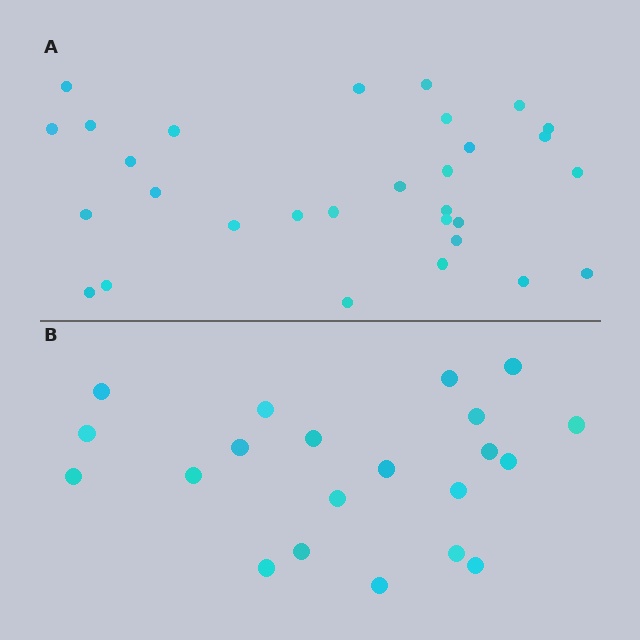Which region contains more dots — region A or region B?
Region A (the top region) has more dots.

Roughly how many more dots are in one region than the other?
Region A has roughly 8 or so more dots than region B.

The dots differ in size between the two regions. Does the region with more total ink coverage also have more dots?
No. Region B has more total ink coverage because its dots are larger, but region A actually contains more individual dots. Total area can be misleading — the number of items is what matters here.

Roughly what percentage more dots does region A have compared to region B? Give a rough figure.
About 45% more.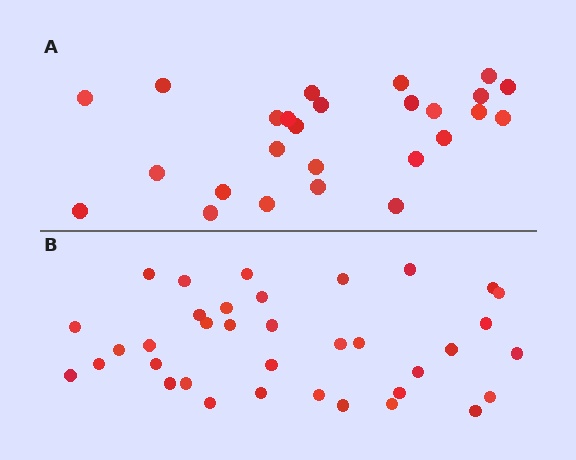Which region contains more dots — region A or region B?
Region B (the bottom region) has more dots.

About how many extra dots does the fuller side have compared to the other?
Region B has roughly 10 or so more dots than region A.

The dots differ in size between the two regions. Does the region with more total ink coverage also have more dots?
No. Region A has more total ink coverage because its dots are larger, but region B actually contains more individual dots. Total area can be misleading — the number of items is what matters here.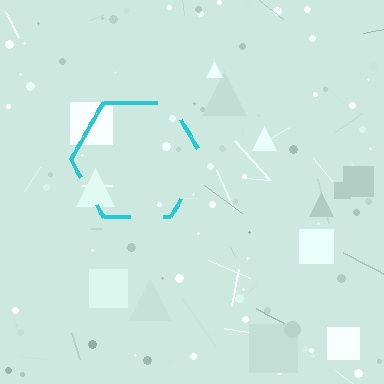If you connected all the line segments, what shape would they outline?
They would outline a hexagon.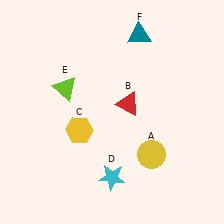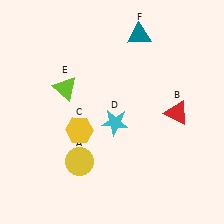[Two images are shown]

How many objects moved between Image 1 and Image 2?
3 objects moved between the two images.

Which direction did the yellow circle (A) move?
The yellow circle (A) moved left.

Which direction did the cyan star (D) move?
The cyan star (D) moved up.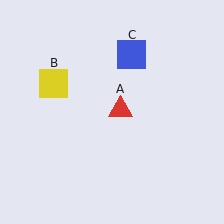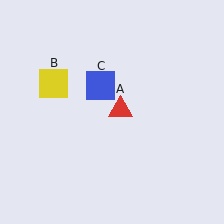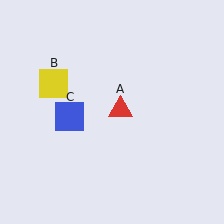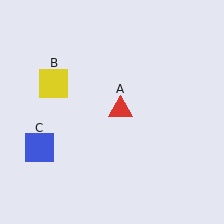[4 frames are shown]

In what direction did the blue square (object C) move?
The blue square (object C) moved down and to the left.